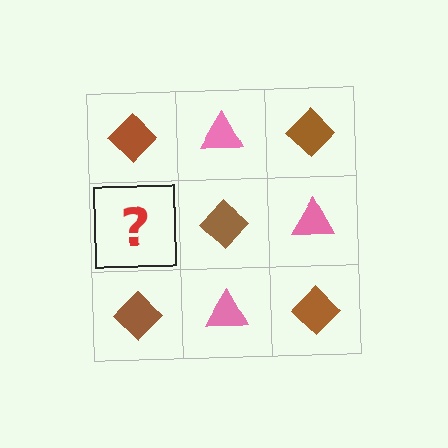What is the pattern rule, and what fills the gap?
The rule is that it alternates brown diamond and pink triangle in a checkerboard pattern. The gap should be filled with a pink triangle.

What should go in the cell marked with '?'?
The missing cell should contain a pink triangle.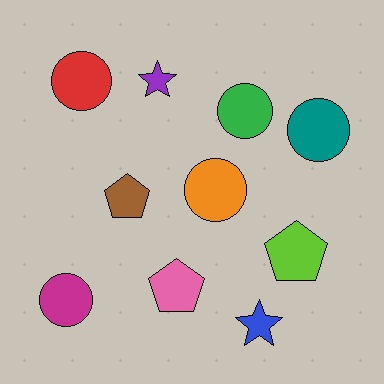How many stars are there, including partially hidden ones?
There are 2 stars.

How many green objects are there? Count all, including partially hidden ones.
There is 1 green object.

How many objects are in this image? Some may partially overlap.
There are 10 objects.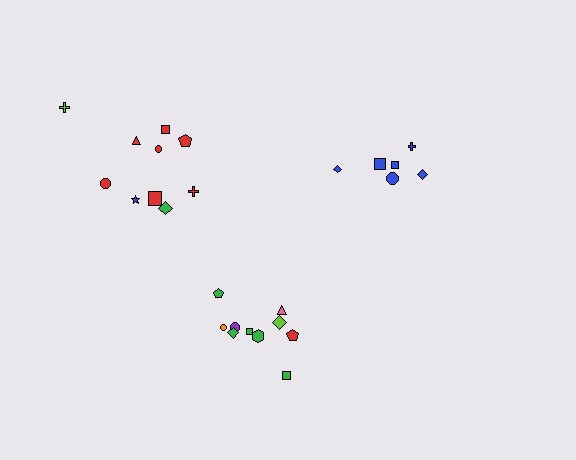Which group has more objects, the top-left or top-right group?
The top-left group.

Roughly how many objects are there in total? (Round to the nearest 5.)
Roughly 25 objects in total.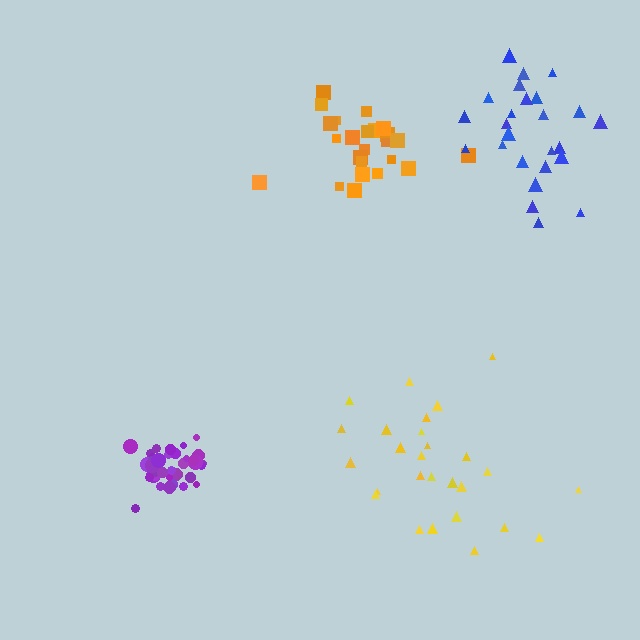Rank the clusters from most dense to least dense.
purple, orange, blue, yellow.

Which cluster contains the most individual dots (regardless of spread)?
Purple (35).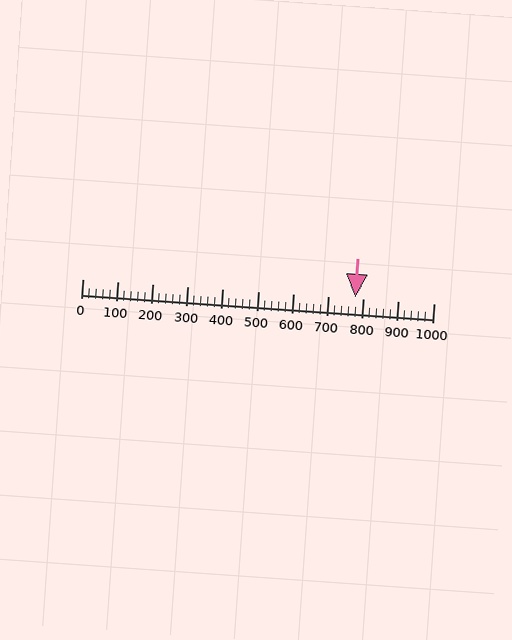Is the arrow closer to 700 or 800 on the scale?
The arrow is closer to 800.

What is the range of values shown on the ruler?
The ruler shows values from 0 to 1000.